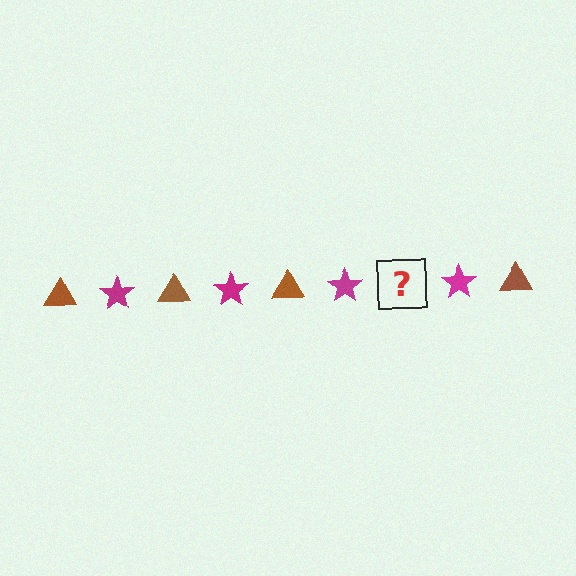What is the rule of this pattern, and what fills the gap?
The rule is that the pattern alternates between brown triangle and magenta star. The gap should be filled with a brown triangle.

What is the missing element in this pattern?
The missing element is a brown triangle.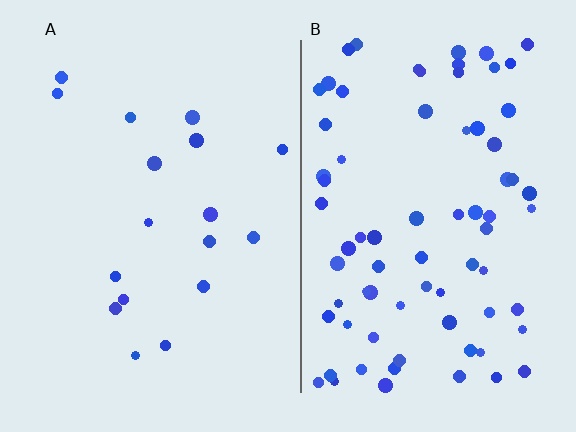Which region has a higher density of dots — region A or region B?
B (the right).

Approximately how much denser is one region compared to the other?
Approximately 4.4× — region B over region A.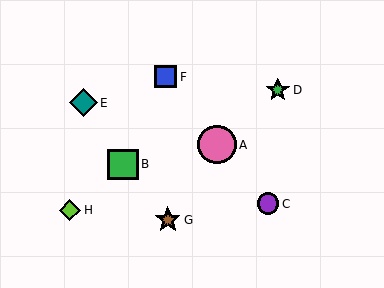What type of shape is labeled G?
Shape G is a brown star.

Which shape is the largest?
The pink circle (labeled A) is the largest.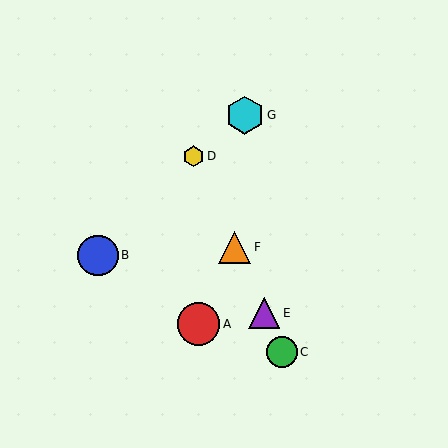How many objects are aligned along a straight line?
4 objects (C, D, E, F) are aligned along a straight line.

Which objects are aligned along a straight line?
Objects C, D, E, F are aligned along a straight line.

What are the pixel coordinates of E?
Object E is at (264, 313).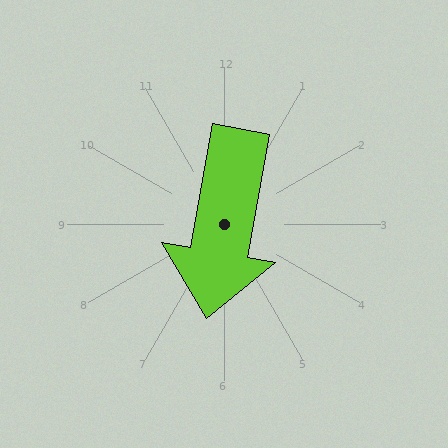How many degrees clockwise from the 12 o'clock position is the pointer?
Approximately 190 degrees.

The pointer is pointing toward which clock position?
Roughly 6 o'clock.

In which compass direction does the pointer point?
South.